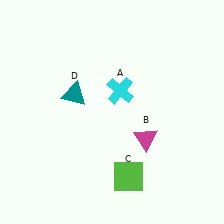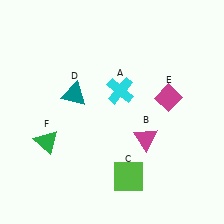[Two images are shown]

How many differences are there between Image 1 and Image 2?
There are 2 differences between the two images.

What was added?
A magenta diamond (E), a green triangle (F) were added in Image 2.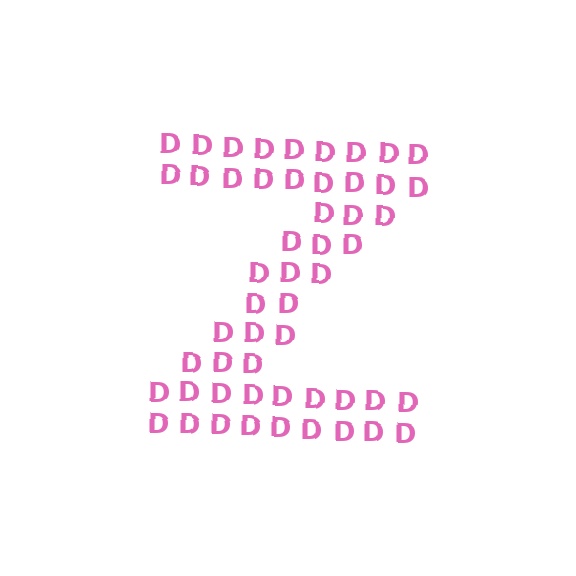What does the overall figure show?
The overall figure shows the letter Z.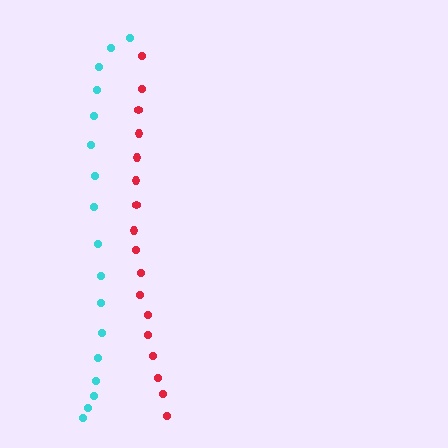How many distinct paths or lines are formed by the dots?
There are 2 distinct paths.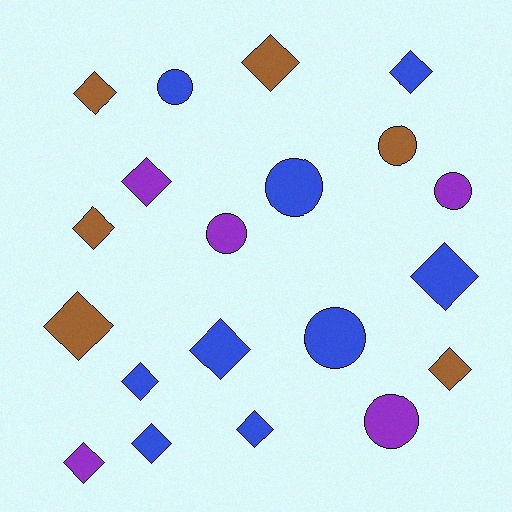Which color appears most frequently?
Blue, with 9 objects.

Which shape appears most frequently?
Diamond, with 13 objects.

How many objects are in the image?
There are 20 objects.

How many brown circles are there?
There is 1 brown circle.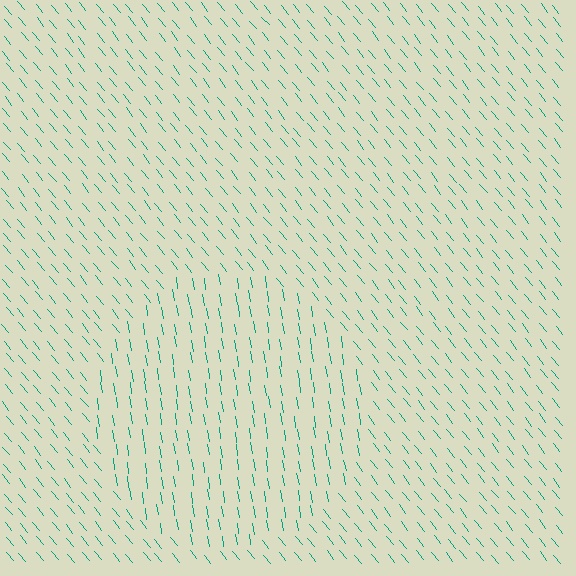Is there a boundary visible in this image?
Yes, there is a texture boundary formed by a change in line orientation.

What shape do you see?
I see a circle.